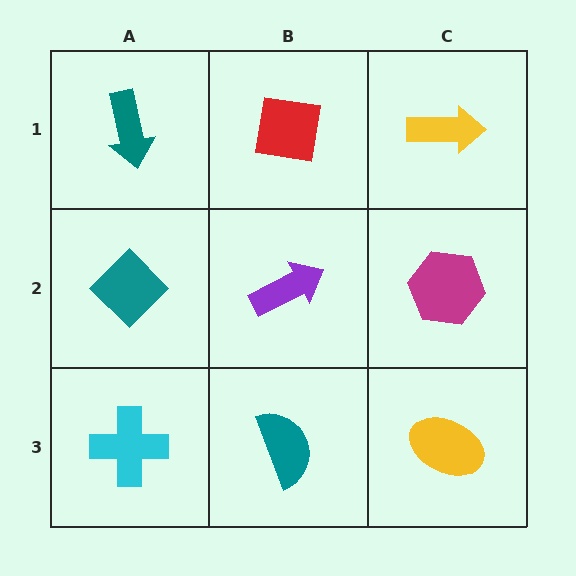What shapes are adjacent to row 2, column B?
A red square (row 1, column B), a teal semicircle (row 3, column B), a teal diamond (row 2, column A), a magenta hexagon (row 2, column C).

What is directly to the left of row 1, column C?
A red square.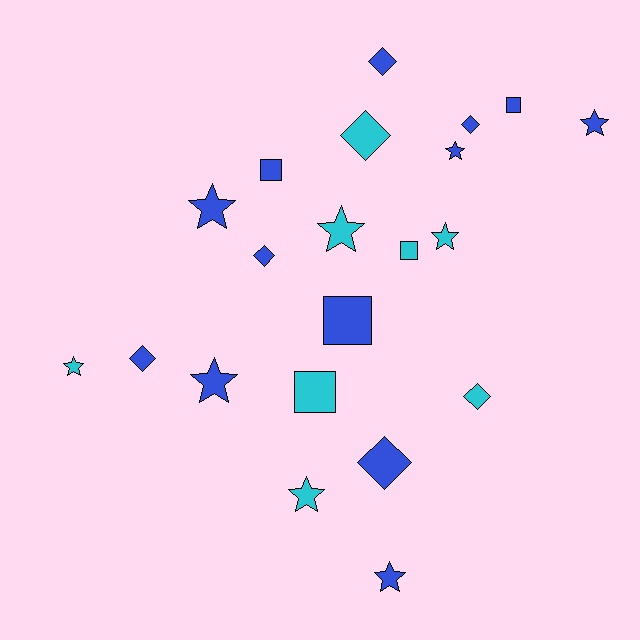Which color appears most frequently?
Blue, with 13 objects.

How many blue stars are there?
There are 5 blue stars.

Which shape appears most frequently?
Star, with 9 objects.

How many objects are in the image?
There are 21 objects.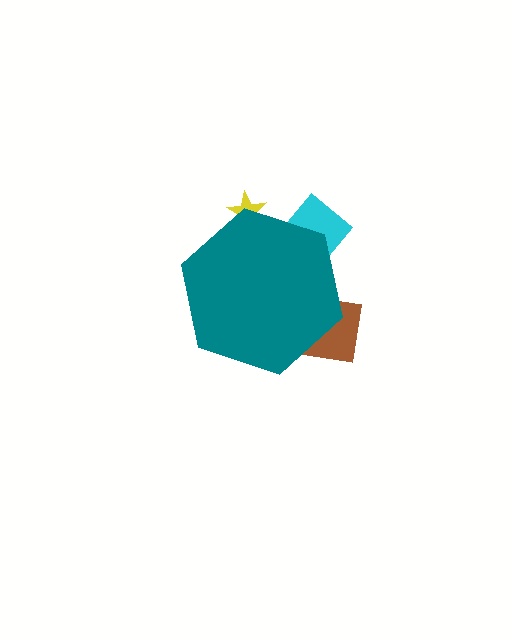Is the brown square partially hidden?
Yes, the brown square is partially hidden behind the teal hexagon.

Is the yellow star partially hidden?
Yes, the yellow star is partially hidden behind the teal hexagon.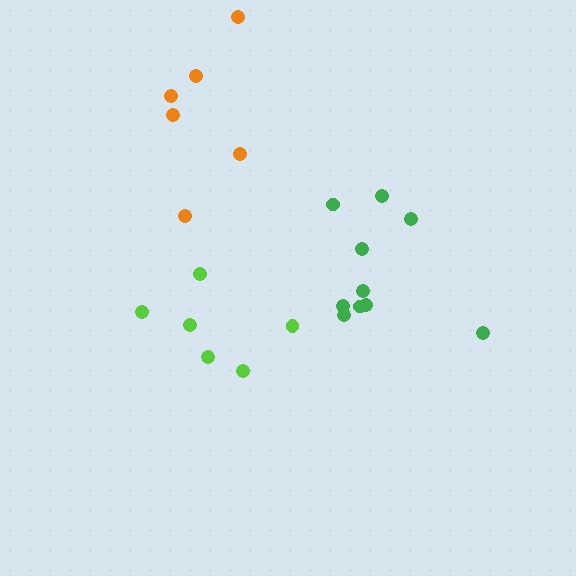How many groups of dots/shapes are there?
There are 3 groups.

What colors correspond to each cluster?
The clusters are colored: lime, orange, green.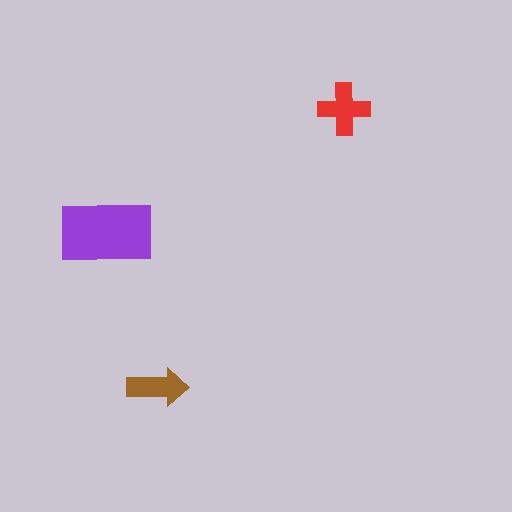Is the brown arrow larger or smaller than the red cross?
Smaller.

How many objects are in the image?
There are 3 objects in the image.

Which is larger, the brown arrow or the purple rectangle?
The purple rectangle.